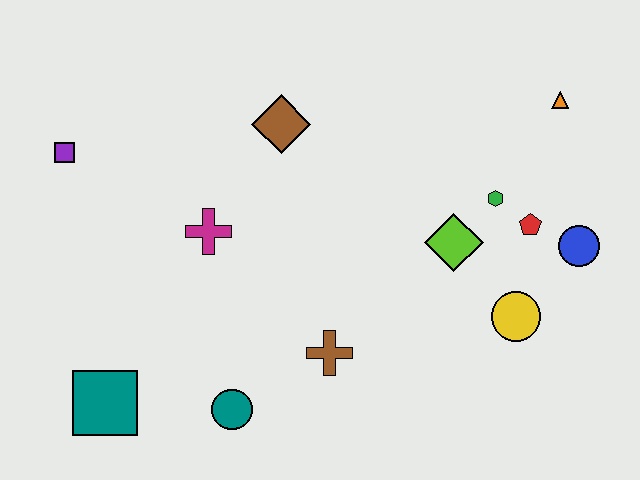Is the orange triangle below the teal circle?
No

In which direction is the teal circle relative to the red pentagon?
The teal circle is to the left of the red pentagon.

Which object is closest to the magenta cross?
The brown diamond is closest to the magenta cross.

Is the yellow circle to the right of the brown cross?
Yes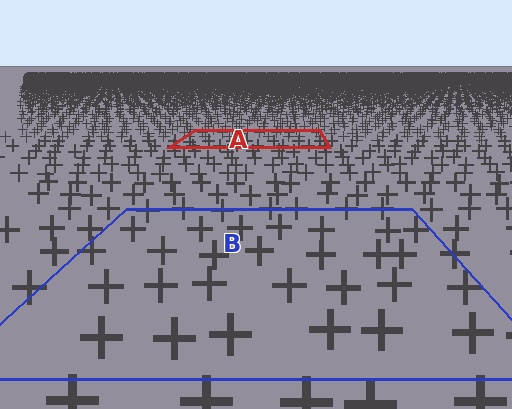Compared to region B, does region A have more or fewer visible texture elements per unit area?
Region A has more texture elements per unit area — they are packed more densely because it is farther away.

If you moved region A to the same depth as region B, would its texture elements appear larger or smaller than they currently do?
They would appear larger. At a closer depth, the same texture elements are projected at a bigger on-screen size.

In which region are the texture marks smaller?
The texture marks are smaller in region A, because it is farther away.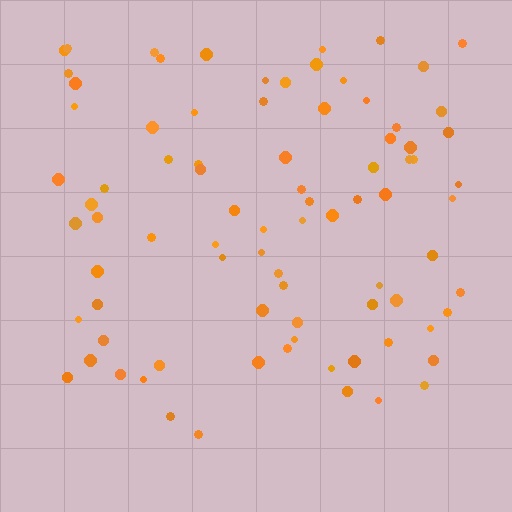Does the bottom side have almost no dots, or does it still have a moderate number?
Still a moderate number, just noticeably fewer than the top.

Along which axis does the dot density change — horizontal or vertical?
Vertical.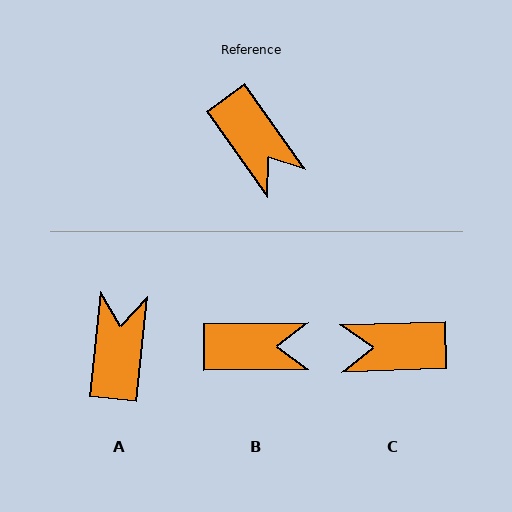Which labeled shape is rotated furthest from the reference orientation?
A, about 139 degrees away.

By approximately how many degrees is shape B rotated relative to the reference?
Approximately 55 degrees counter-clockwise.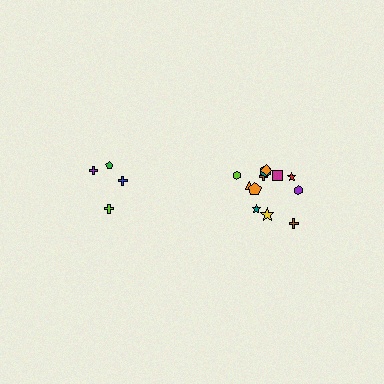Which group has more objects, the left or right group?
The right group.